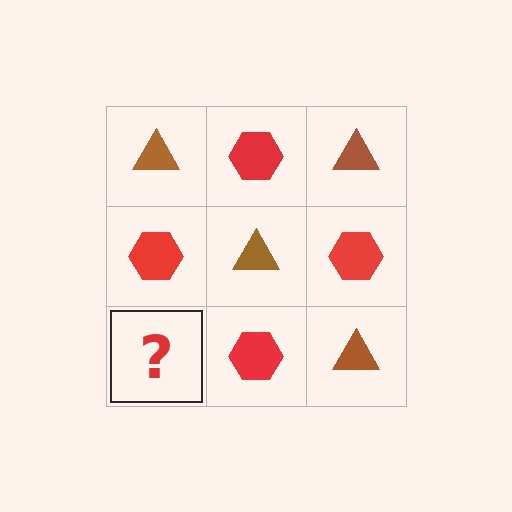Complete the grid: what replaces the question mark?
The question mark should be replaced with a brown triangle.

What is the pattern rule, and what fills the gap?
The rule is that it alternates brown triangle and red hexagon in a checkerboard pattern. The gap should be filled with a brown triangle.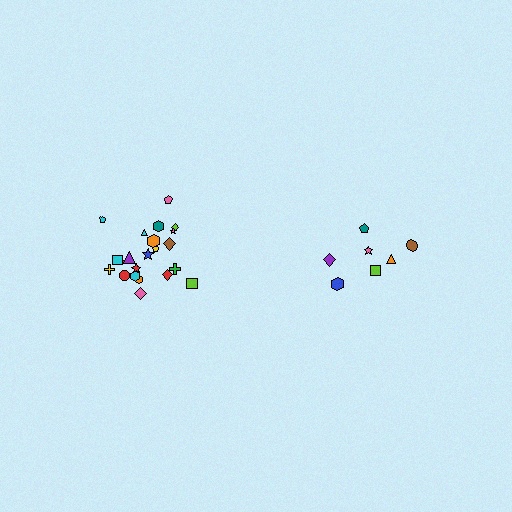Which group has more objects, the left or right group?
The left group.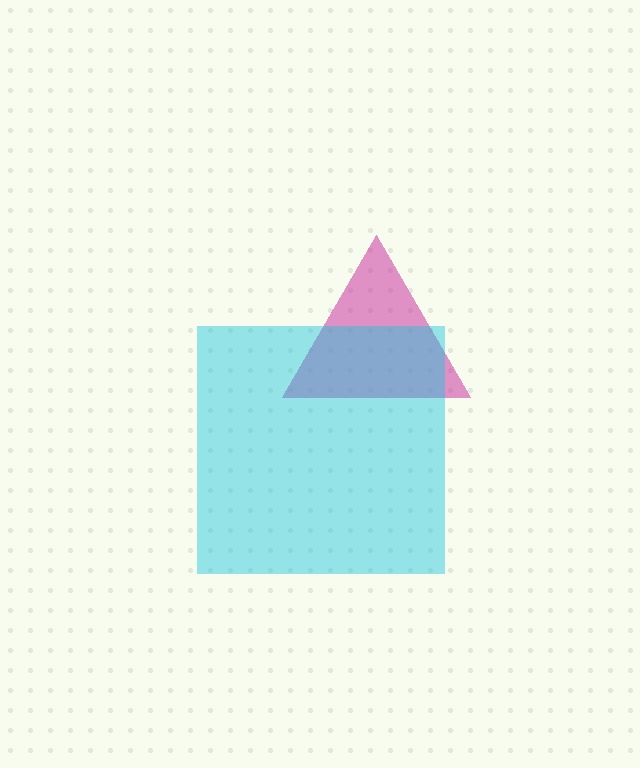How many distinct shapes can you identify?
There are 2 distinct shapes: a magenta triangle, a cyan square.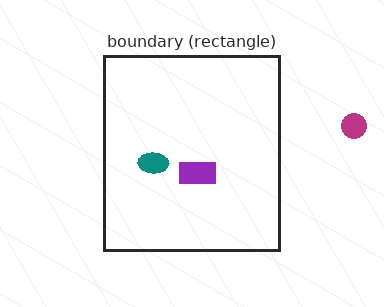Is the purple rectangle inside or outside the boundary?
Inside.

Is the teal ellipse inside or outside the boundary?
Inside.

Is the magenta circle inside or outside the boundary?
Outside.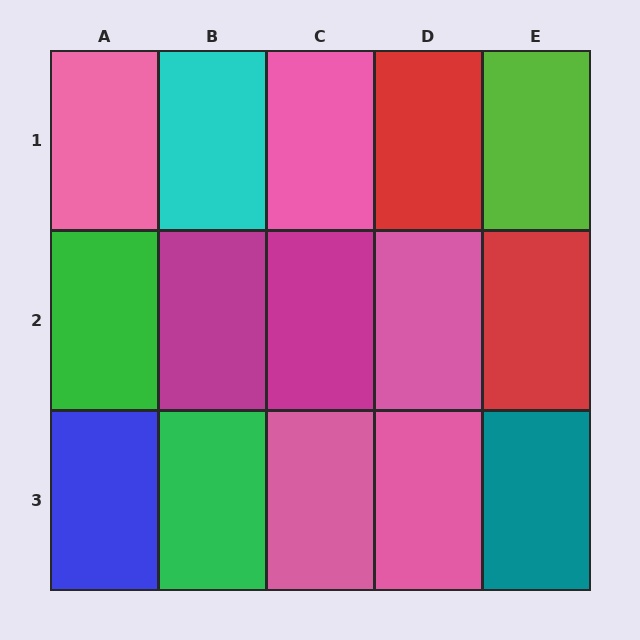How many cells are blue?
1 cell is blue.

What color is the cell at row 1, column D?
Red.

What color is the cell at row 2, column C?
Magenta.